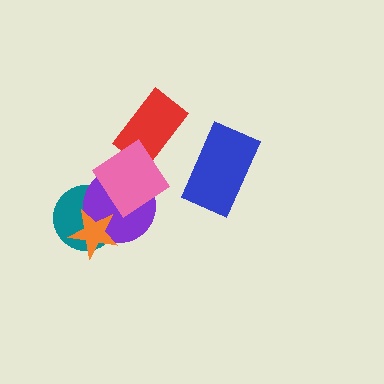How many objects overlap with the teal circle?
2 objects overlap with the teal circle.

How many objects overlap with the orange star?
2 objects overlap with the orange star.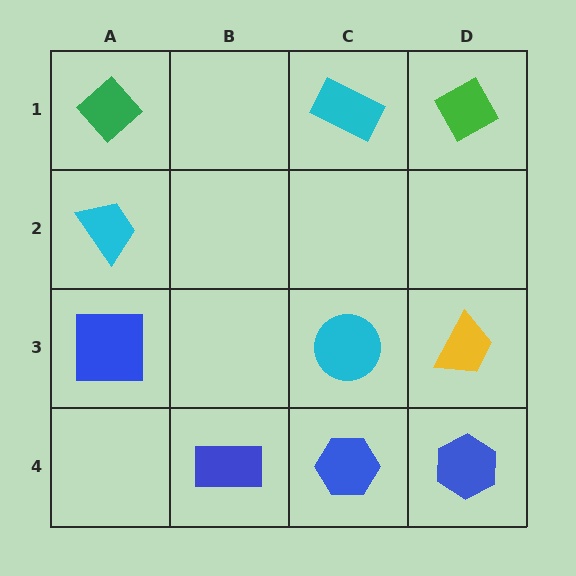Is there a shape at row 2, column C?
No, that cell is empty.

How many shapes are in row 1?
3 shapes.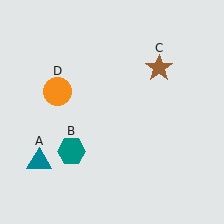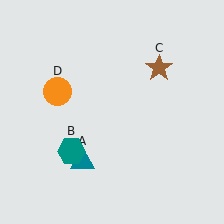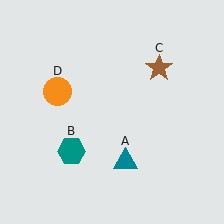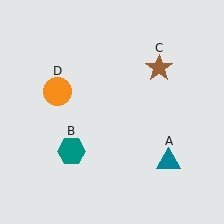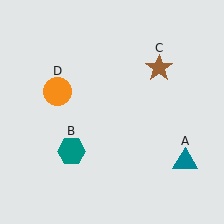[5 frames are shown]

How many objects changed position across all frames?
1 object changed position: teal triangle (object A).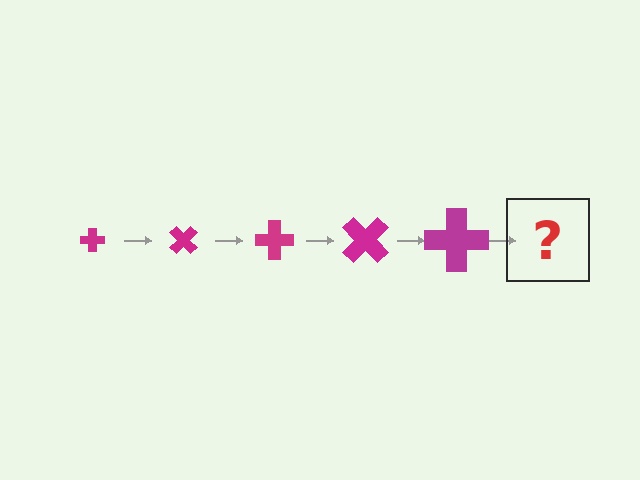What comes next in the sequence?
The next element should be a cross, larger than the previous one and rotated 225 degrees from the start.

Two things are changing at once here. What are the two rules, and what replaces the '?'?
The two rules are that the cross grows larger each step and it rotates 45 degrees each step. The '?' should be a cross, larger than the previous one and rotated 225 degrees from the start.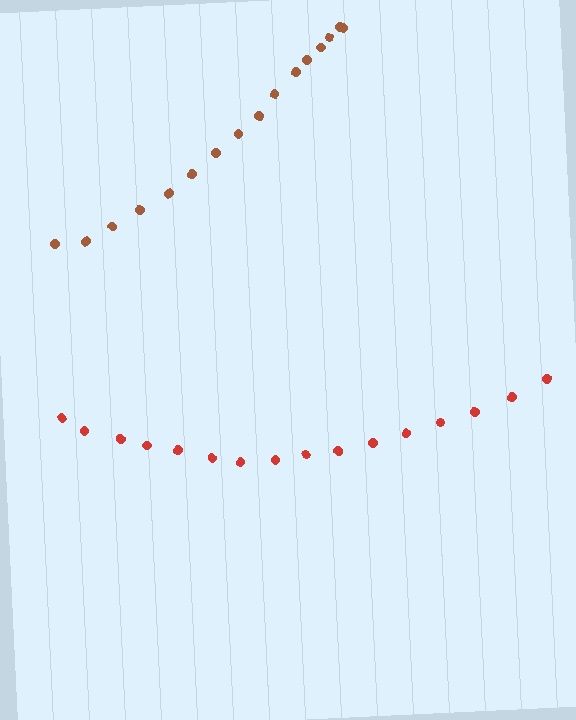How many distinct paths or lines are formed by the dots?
There are 2 distinct paths.